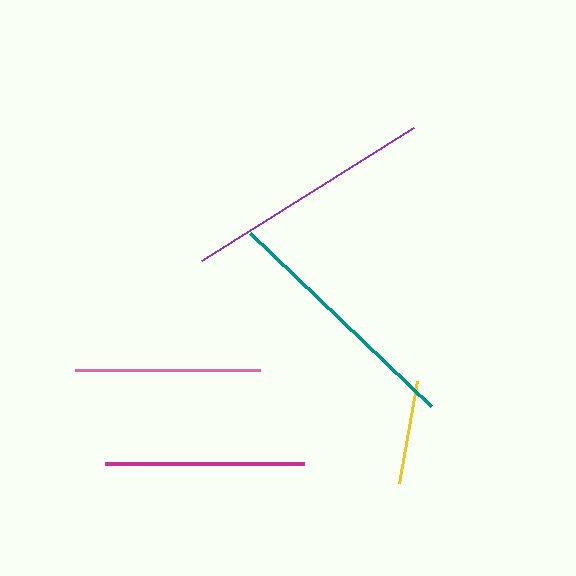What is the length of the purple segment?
The purple segment is approximately 250 pixels long.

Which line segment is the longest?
The teal line is the longest at approximately 251 pixels.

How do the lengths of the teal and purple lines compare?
The teal and purple lines are approximately the same length.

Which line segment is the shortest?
The yellow line is the shortest at approximately 104 pixels.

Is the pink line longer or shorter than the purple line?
The purple line is longer than the pink line.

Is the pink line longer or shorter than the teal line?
The teal line is longer than the pink line.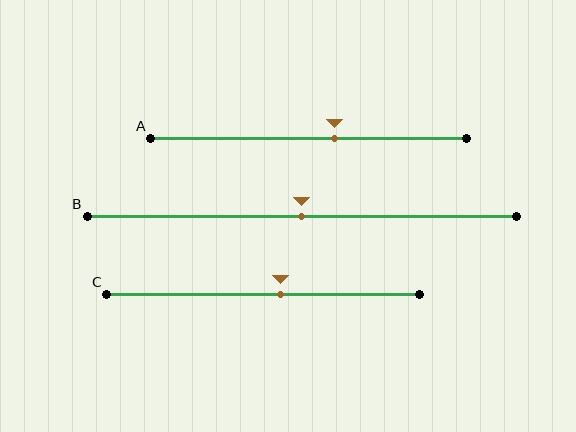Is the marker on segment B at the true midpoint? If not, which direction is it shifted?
Yes, the marker on segment B is at the true midpoint.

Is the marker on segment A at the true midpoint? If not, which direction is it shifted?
No, the marker on segment A is shifted to the right by about 8% of the segment length.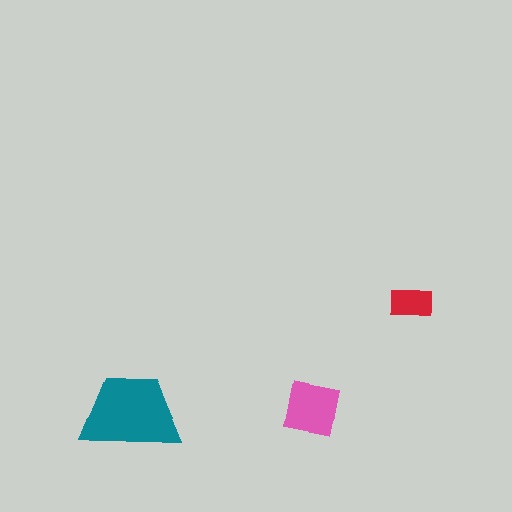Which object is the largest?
The teal trapezoid.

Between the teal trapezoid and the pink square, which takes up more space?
The teal trapezoid.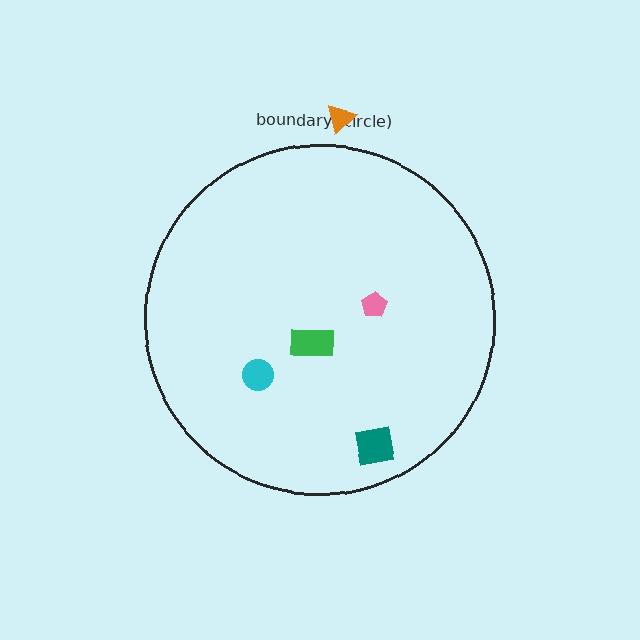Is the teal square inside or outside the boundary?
Inside.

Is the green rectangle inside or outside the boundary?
Inside.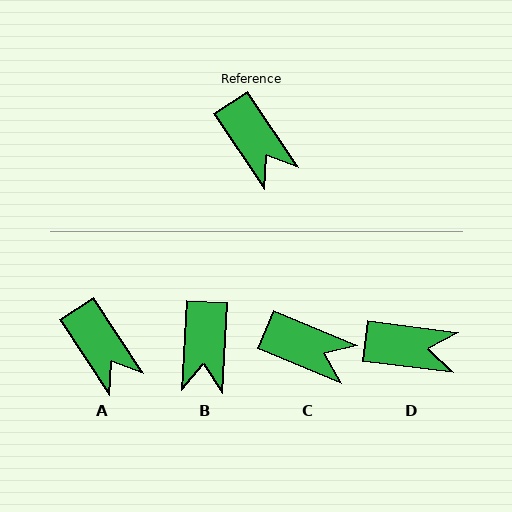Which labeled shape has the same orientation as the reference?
A.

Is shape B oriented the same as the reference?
No, it is off by about 37 degrees.